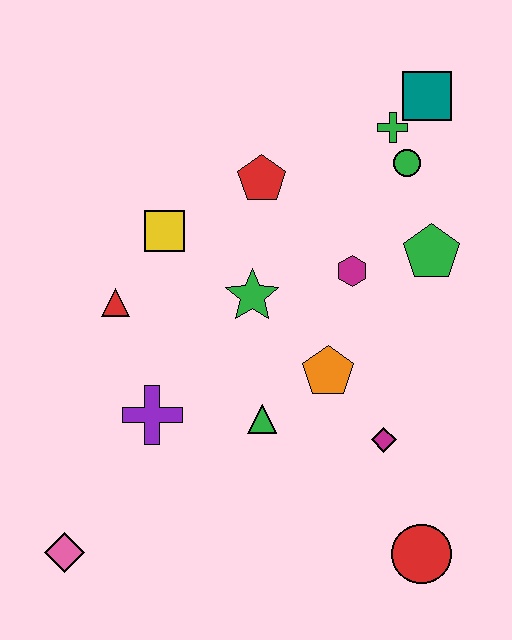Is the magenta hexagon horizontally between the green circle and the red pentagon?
Yes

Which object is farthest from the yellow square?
The red circle is farthest from the yellow square.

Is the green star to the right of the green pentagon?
No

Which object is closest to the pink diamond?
The purple cross is closest to the pink diamond.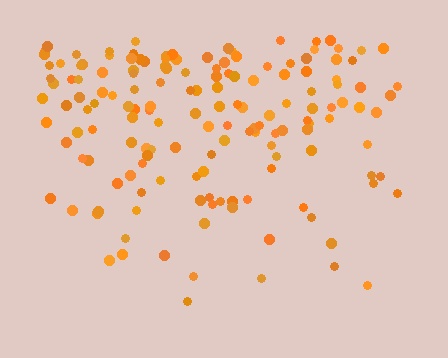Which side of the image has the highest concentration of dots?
The top.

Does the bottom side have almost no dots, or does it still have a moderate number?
Still a moderate number, just noticeably fewer than the top.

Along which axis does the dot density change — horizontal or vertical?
Vertical.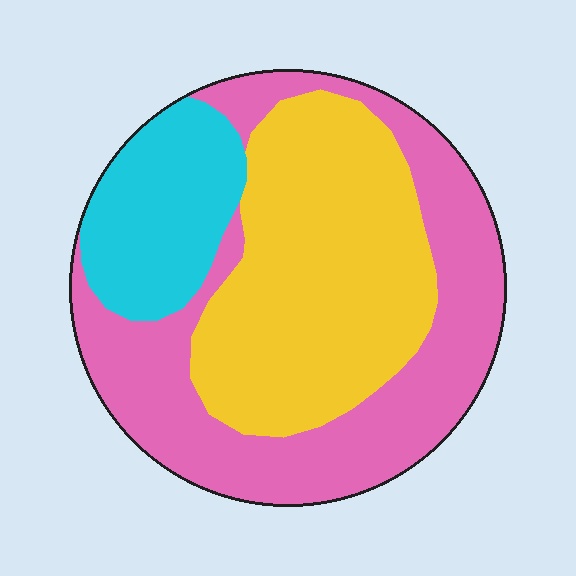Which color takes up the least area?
Cyan, at roughly 15%.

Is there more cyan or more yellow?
Yellow.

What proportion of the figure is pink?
Pink takes up about two fifths (2/5) of the figure.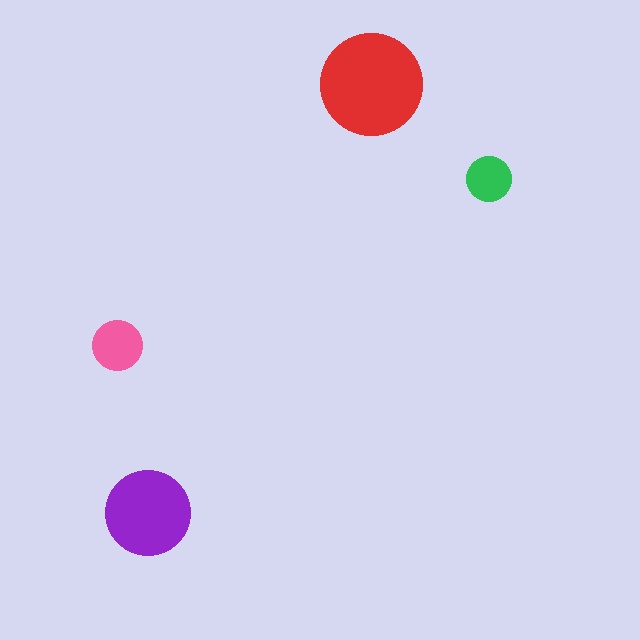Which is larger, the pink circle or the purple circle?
The purple one.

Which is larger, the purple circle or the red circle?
The red one.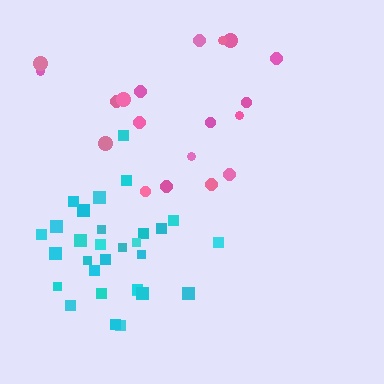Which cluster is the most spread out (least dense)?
Pink.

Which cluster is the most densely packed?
Cyan.